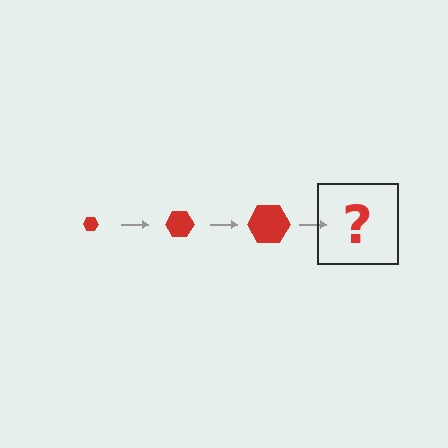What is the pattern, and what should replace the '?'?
The pattern is that the hexagon gets progressively larger each step. The '?' should be a red hexagon, larger than the previous one.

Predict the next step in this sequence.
The next step is a red hexagon, larger than the previous one.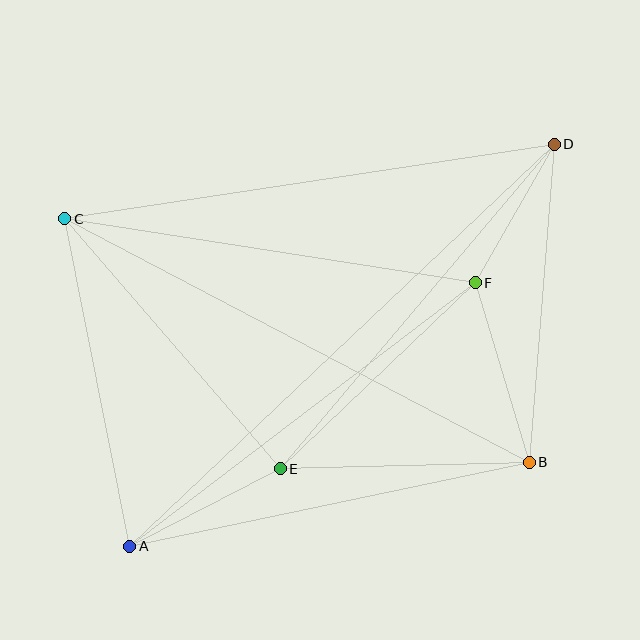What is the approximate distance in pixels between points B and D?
The distance between B and D is approximately 319 pixels.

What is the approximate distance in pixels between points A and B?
The distance between A and B is approximately 408 pixels.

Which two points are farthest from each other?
Points A and D are farthest from each other.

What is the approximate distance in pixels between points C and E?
The distance between C and E is approximately 330 pixels.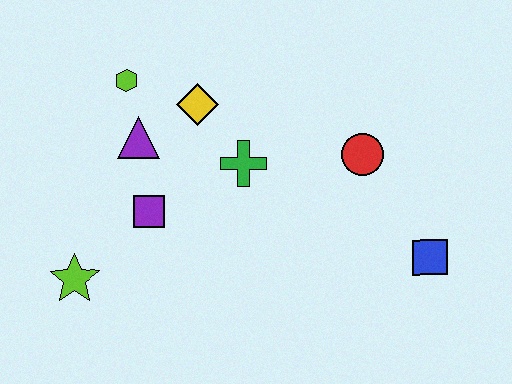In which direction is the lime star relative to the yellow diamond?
The lime star is below the yellow diamond.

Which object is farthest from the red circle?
The lime star is farthest from the red circle.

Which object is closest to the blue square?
The red circle is closest to the blue square.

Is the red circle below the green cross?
No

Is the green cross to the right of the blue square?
No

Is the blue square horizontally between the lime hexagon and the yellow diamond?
No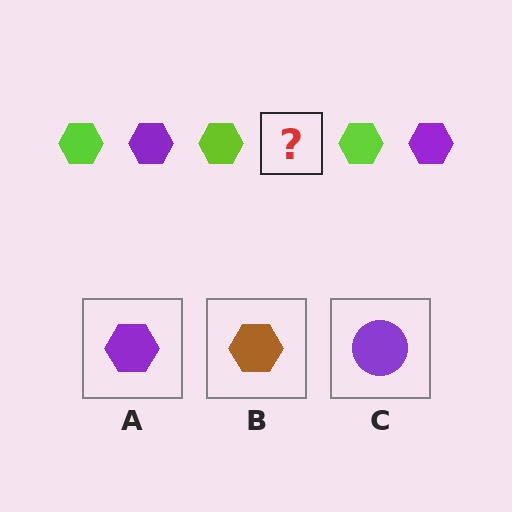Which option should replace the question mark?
Option A.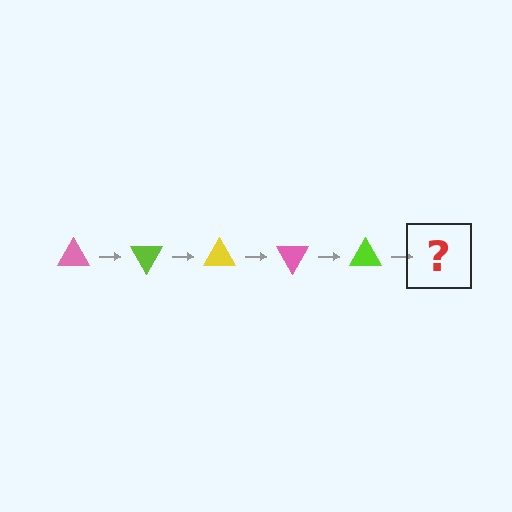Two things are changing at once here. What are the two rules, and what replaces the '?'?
The two rules are that it rotates 60 degrees each step and the color cycles through pink, lime, and yellow. The '?' should be a yellow triangle, rotated 300 degrees from the start.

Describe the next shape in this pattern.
It should be a yellow triangle, rotated 300 degrees from the start.